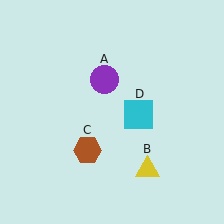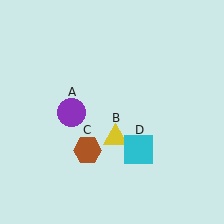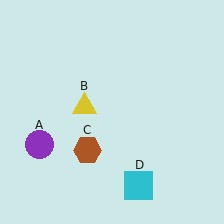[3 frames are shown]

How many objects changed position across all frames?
3 objects changed position: purple circle (object A), yellow triangle (object B), cyan square (object D).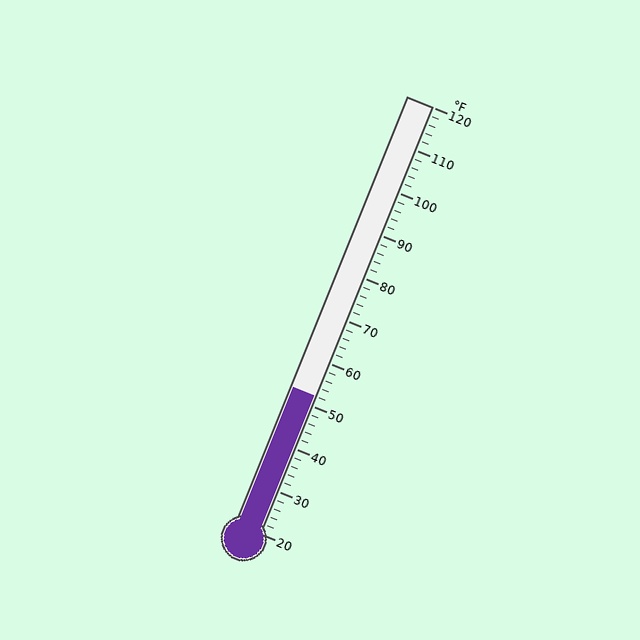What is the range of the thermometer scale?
The thermometer scale ranges from 20°F to 120°F.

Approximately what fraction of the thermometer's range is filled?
The thermometer is filled to approximately 30% of its range.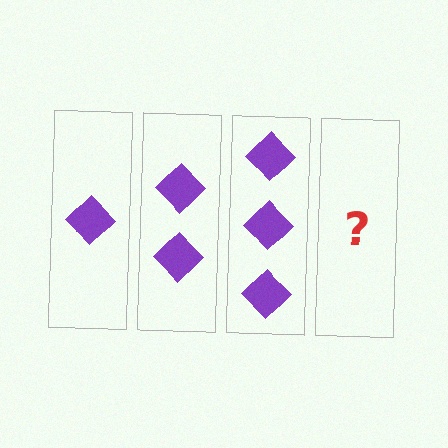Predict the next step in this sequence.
The next step is 4 diamonds.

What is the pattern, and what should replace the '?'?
The pattern is that each step adds one more diamond. The '?' should be 4 diamonds.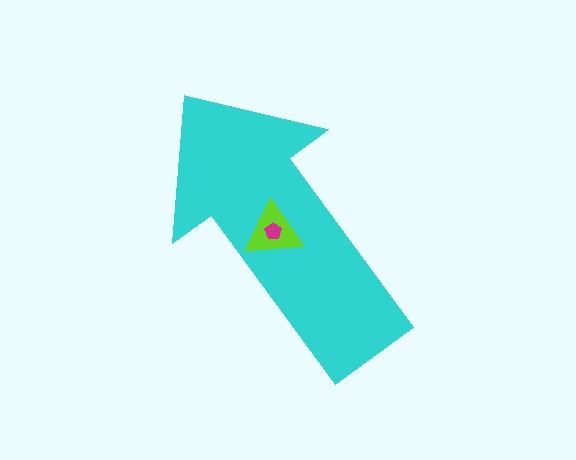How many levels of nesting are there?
3.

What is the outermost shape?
The cyan arrow.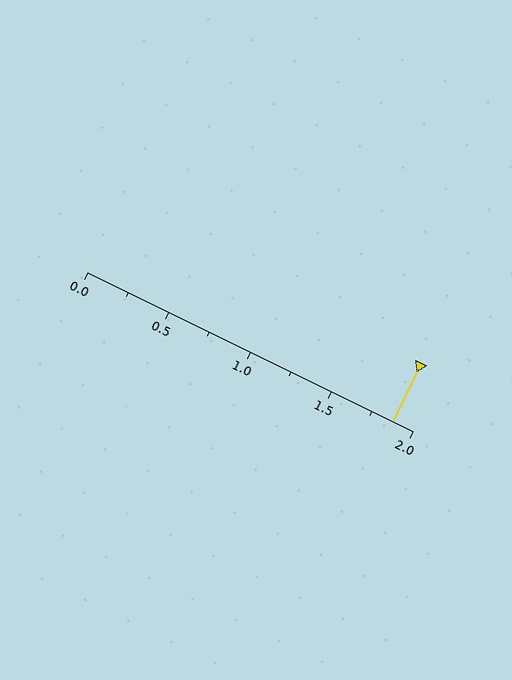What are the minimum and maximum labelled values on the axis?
The axis runs from 0.0 to 2.0.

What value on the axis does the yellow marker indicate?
The marker indicates approximately 1.88.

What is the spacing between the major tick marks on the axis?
The major ticks are spaced 0.5 apart.